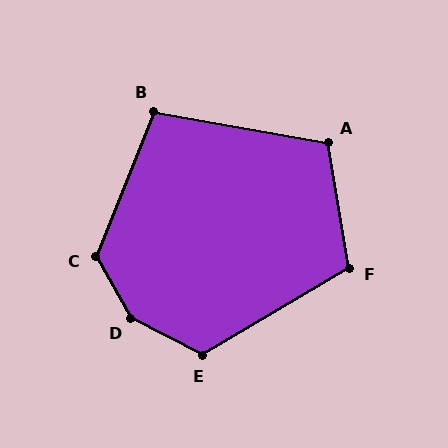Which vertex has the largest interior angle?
D, at approximately 147 degrees.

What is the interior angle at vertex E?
Approximately 122 degrees (obtuse).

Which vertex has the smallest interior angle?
B, at approximately 102 degrees.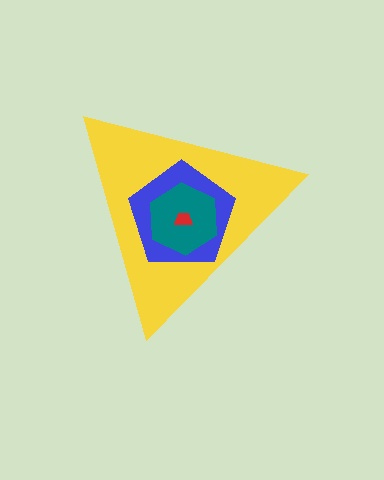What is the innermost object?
The red trapezoid.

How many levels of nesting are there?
4.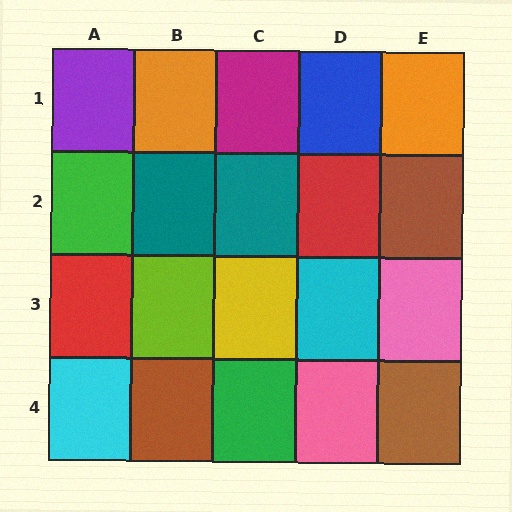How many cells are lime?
1 cell is lime.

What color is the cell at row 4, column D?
Pink.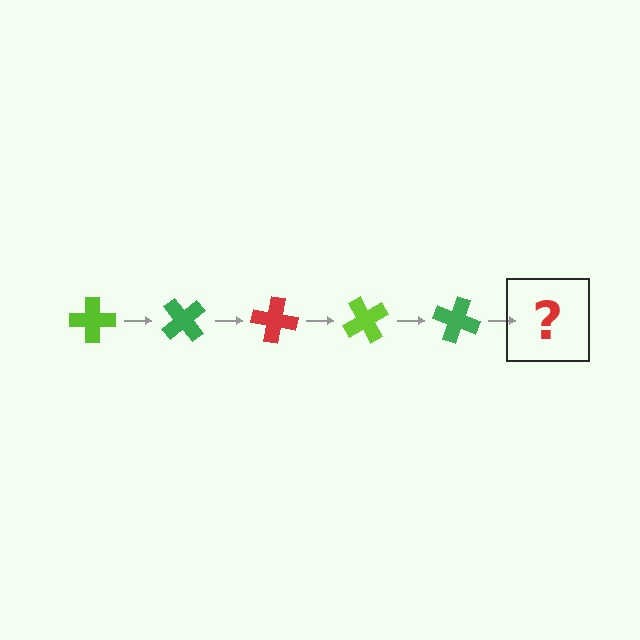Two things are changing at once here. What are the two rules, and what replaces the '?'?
The two rules are that it rotates 50 degrees each step and the color cycles through lime, green, and red. The '?' should be a red cross, rotated 250 degrees from the start.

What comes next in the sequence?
The next element should be a red cross, rotated 250 degrees from the start.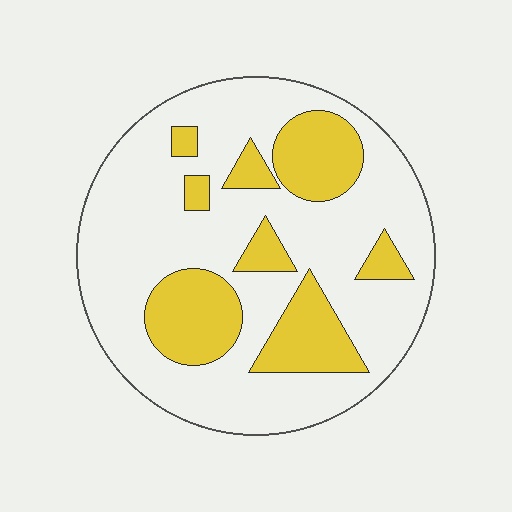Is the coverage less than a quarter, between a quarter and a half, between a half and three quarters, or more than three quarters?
Between a quarter and a half.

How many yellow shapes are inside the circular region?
8.